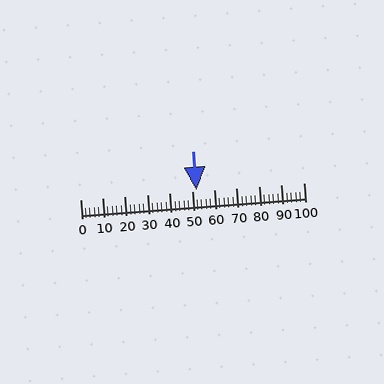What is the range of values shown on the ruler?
The ruler shows values from 0 to 100.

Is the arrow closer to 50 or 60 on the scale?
The arrow is closer to 50.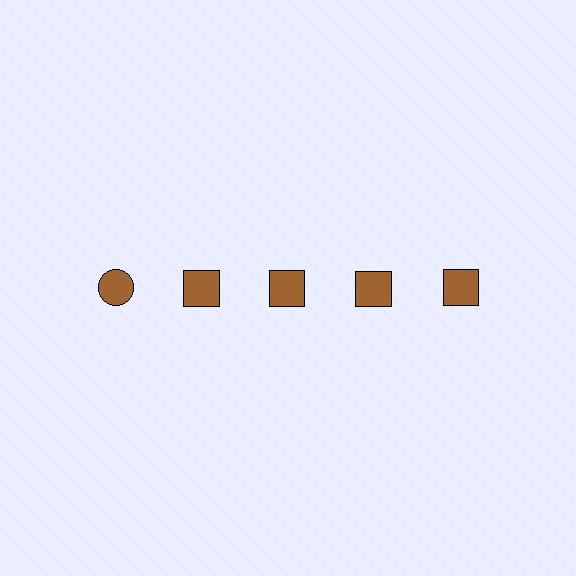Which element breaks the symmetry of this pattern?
The brown circle in the top row, leftmost column breaks the symmetry. All other shapes are brown squares.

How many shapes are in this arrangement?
There are 5 shapes arranged in a grid pattern.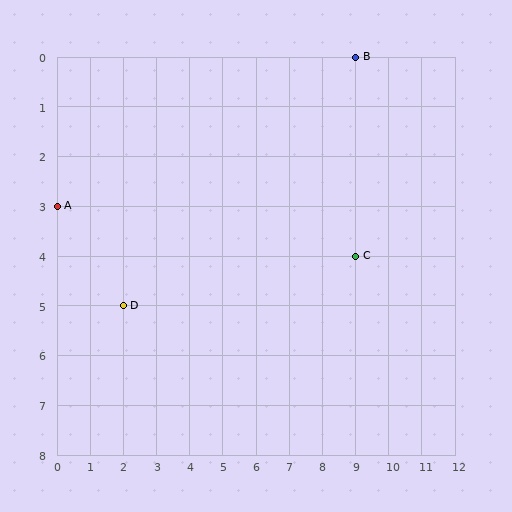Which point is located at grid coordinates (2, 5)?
Point D is at (2, 5).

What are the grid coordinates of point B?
Point B is at grid coordinates (9, 0).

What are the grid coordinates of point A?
Point A is at grid coordinates (0, 3).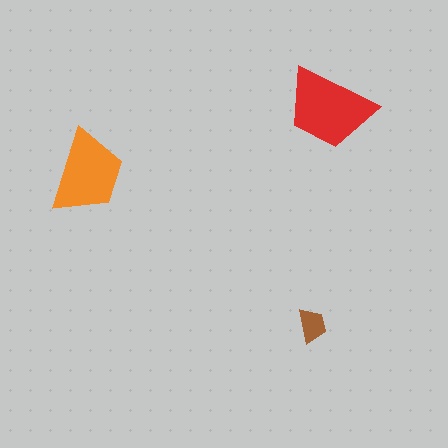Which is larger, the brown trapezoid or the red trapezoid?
The red one.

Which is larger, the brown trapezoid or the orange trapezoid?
The orange one.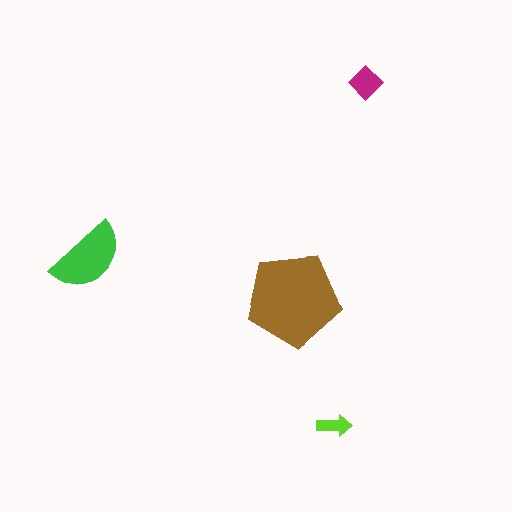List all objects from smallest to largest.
The lime arrow, the magenta diamond, the green semicircle, the brown pentagon.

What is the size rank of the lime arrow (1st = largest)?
4th.